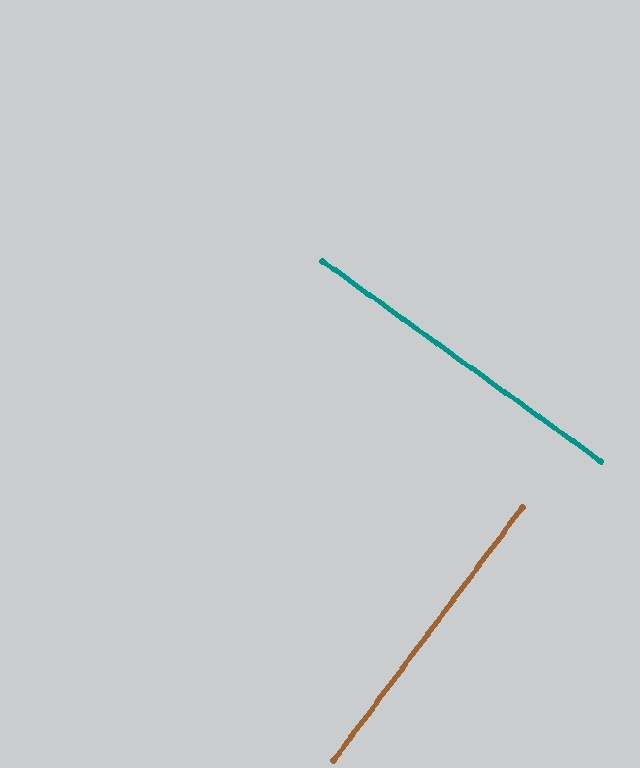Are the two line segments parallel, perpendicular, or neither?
Perpendicular — they meet at approximately 89°.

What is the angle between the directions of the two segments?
Approximately 89 degrees.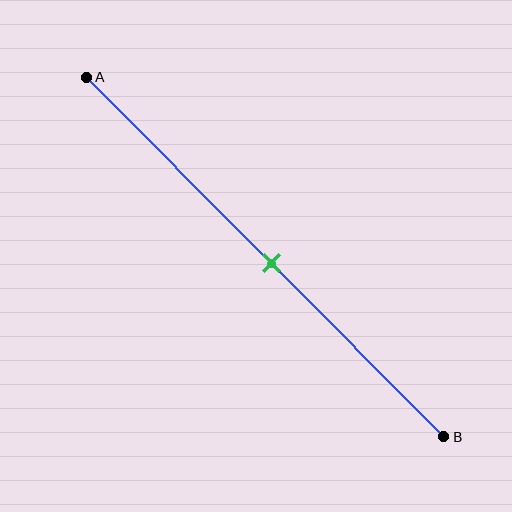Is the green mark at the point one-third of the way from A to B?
No, the mark is at about 50% from A, not at the 33% one-third point.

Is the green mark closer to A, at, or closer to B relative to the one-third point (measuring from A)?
The green mark is closer to point B than the one-third point of segment AB.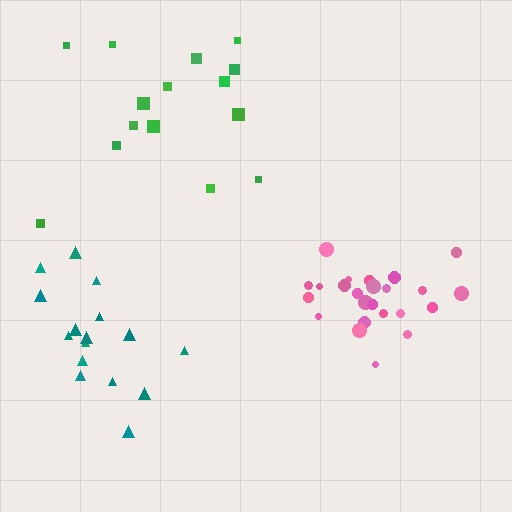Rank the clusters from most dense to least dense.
pink, teal, green.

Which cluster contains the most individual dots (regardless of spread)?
Pink (24).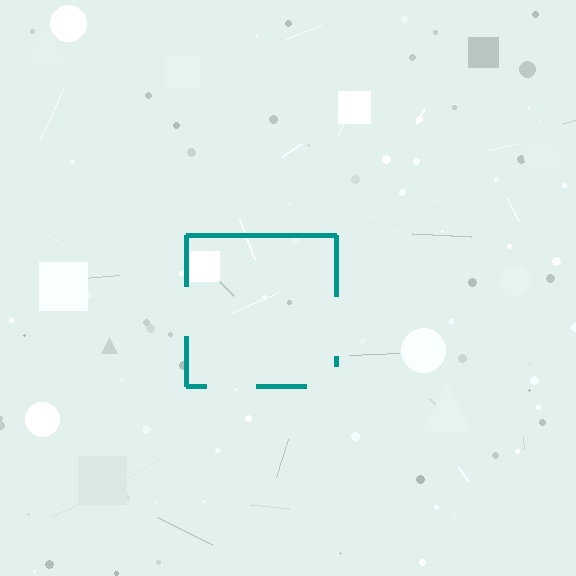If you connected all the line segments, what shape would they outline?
They would outline a square.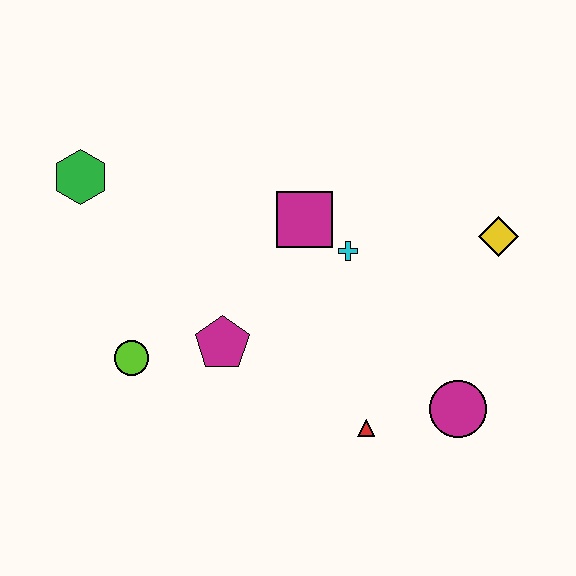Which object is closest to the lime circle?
The magenta pentagon is closest to the lime circle.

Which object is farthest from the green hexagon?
The magenta circle is farthest from the green hexagon.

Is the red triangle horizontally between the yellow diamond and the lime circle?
Yes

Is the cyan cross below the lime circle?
No